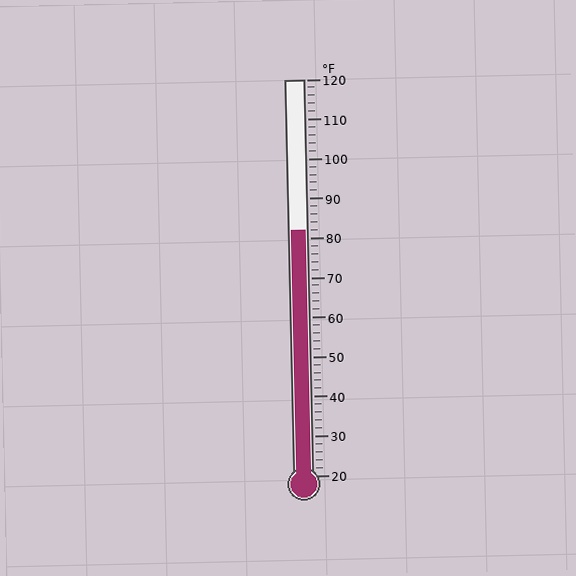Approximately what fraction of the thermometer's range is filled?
The thermometer is filled to approximately 60% of its range.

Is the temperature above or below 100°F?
The temperature is below 100°F.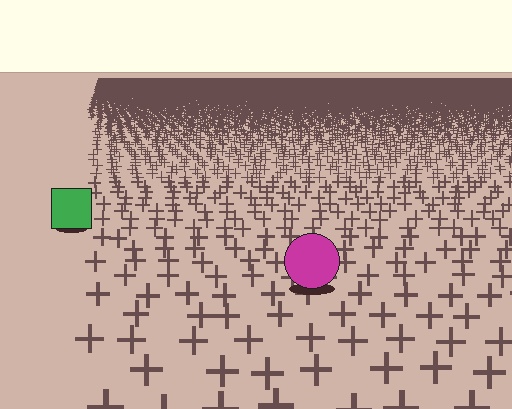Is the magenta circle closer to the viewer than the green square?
Yes. The magenta circle is closer — you can tell from the texture gradient: the ground texture is coarser near it.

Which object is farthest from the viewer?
The green square is farthest from the viewer. It appears smaller and the ground texture around it is denser.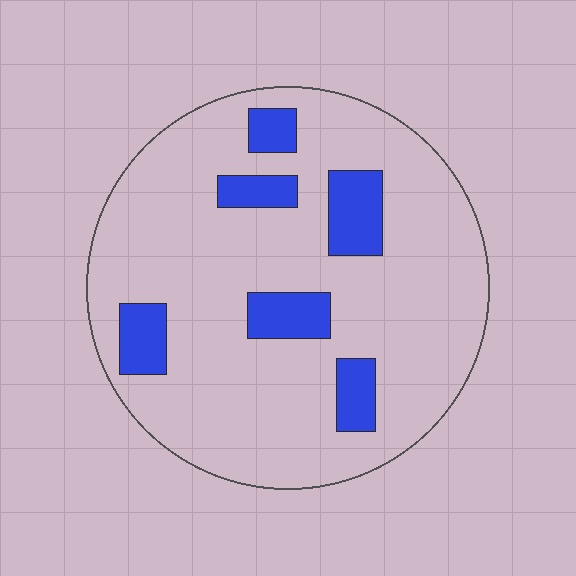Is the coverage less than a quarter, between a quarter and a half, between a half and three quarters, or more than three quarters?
Less than a quarter.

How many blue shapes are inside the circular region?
6.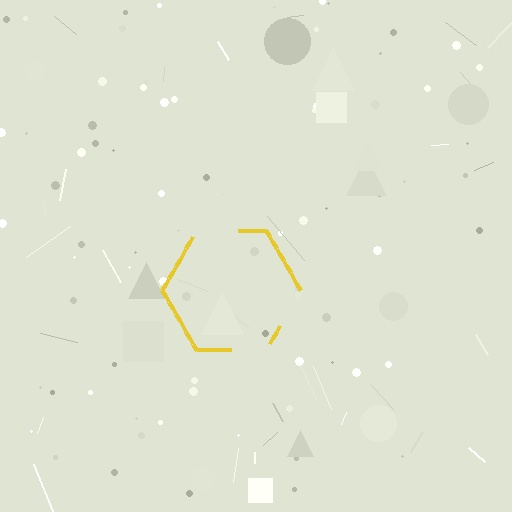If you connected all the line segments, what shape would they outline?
They would outline a hexagon.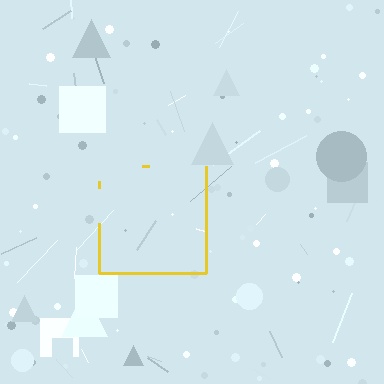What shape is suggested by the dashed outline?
The dashed outline suggests a square.